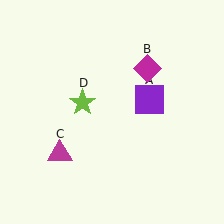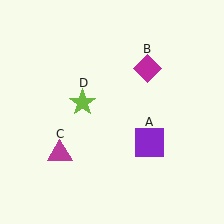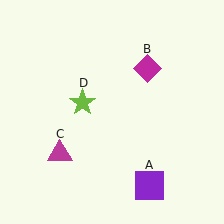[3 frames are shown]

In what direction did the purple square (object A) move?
The purple square (object A) moved down.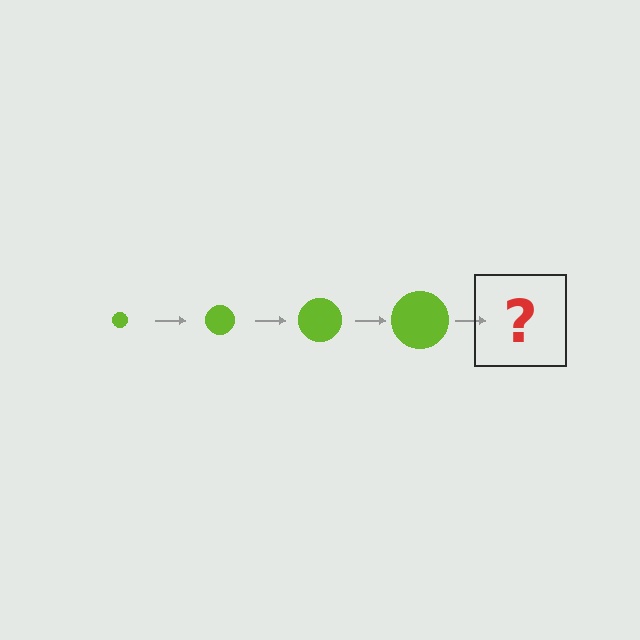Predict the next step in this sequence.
The next step is a lime circle, larger than the previous one.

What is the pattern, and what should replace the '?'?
The pattern is that the circle gets progressively larger each step. The '?' should be a lime circle, larger than the previous one.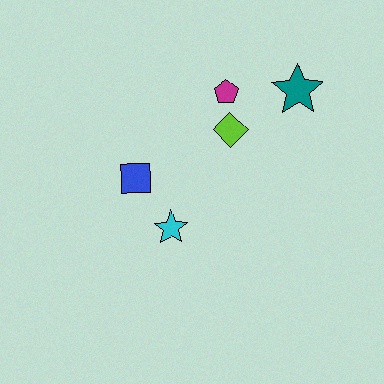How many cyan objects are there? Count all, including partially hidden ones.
There is 1 cyan object.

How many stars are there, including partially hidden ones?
There are 2 stars.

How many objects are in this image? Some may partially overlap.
There are 5 objects.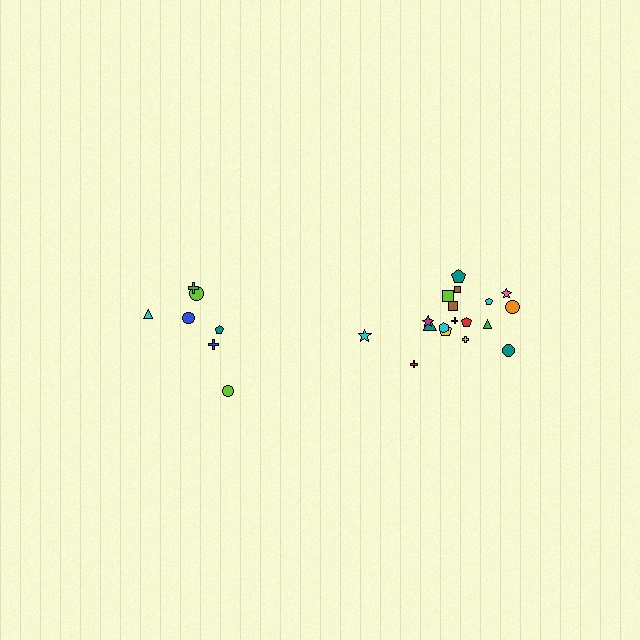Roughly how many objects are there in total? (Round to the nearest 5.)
Roughly 25 objects in total.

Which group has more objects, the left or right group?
The right group.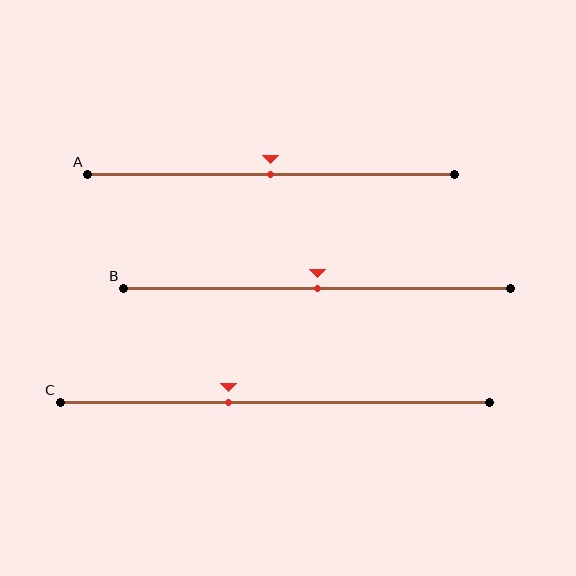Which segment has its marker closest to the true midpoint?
Segment A has its marker closest to the true midpoint.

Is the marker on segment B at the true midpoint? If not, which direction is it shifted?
Yes, the marker on segment B is at the true midpoint.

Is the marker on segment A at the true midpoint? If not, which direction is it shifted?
Yes, the marker on segment A is at the true midpoint.